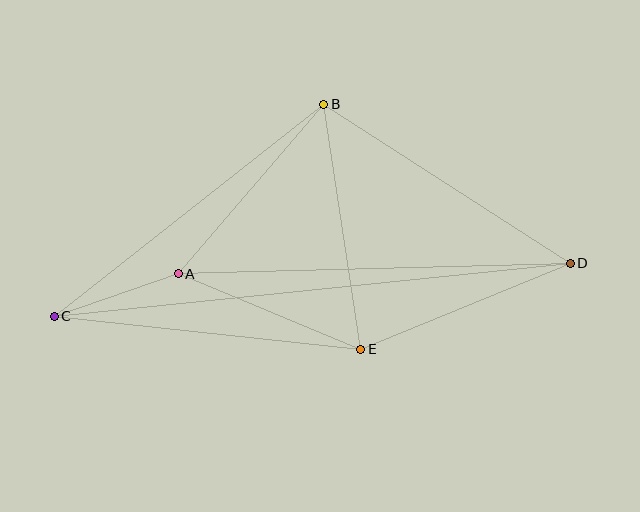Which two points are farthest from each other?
Points C and D are farthest from each other.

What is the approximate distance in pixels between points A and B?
The distance between A and B is approximately 223 pixels.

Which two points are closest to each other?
Points A and C are closest to each other.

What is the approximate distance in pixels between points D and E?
The distance between D and E is approximately 226 pixels.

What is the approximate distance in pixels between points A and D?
The distance between A and D is approximately 392 pixels.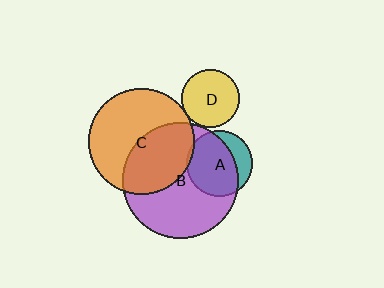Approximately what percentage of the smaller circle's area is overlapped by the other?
Approximately 5%.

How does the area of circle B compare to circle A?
Approximately 3.1 times.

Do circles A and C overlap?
Yes.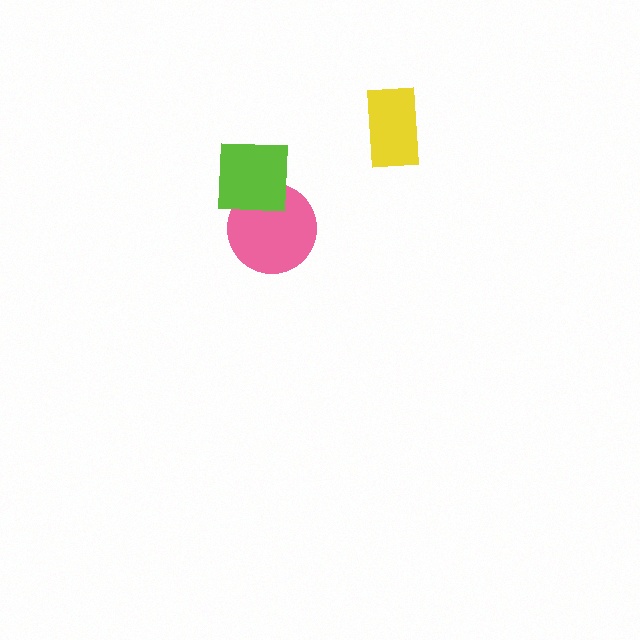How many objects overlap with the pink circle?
1 object overlaps with the pink circle.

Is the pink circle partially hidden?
Yes, it is partially covered by another shape.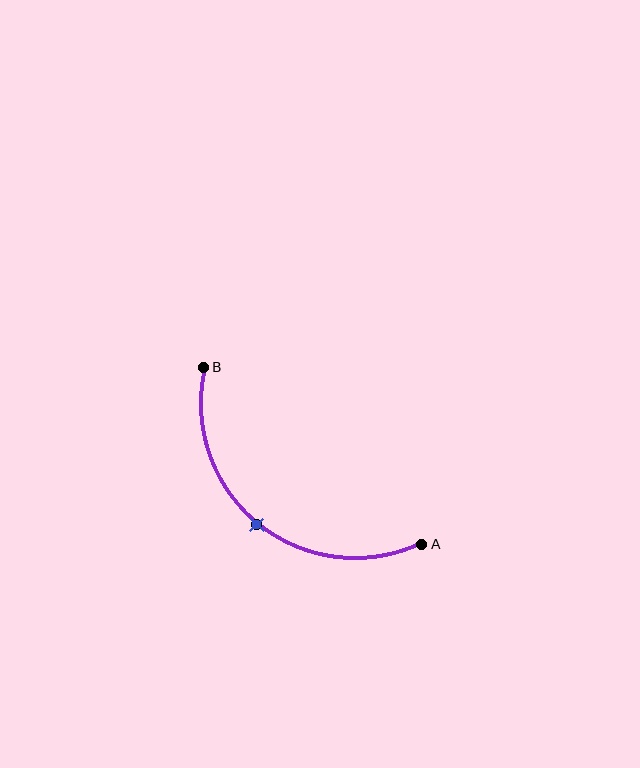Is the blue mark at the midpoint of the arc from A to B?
Yes. The blue mark lies on the arc at equal arc-length from both A and B — it is the arc midpoint.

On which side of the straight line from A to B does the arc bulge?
The arc bulges below and to the left of the straight line connecting A and B.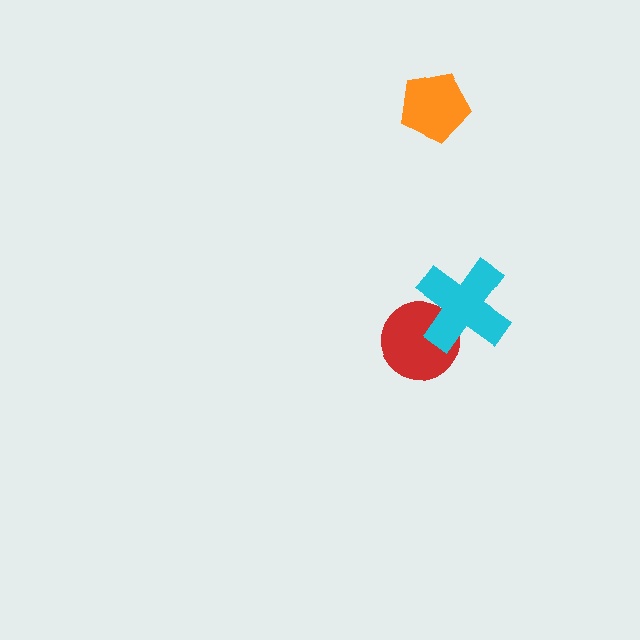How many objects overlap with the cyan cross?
1 object overlaps with the cyan cross.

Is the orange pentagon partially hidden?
No, no other shape covers it.